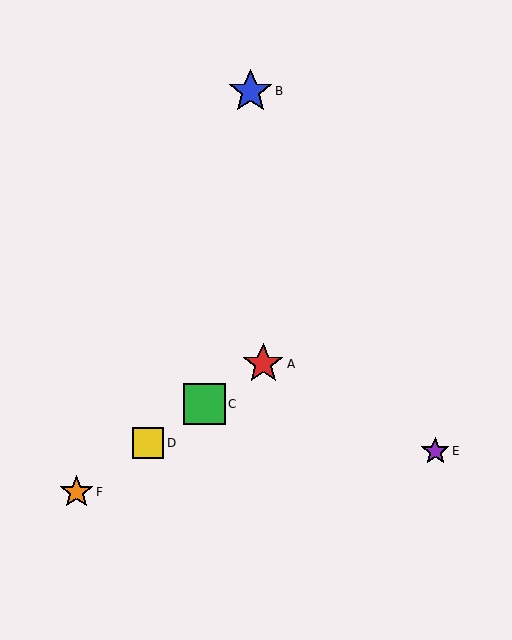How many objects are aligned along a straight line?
4 objects (A, C, D, F) are aligned along a straight line.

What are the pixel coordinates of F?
Object F is at (77, 492).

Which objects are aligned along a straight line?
Objects A, C, D, F are aligned along a straight line.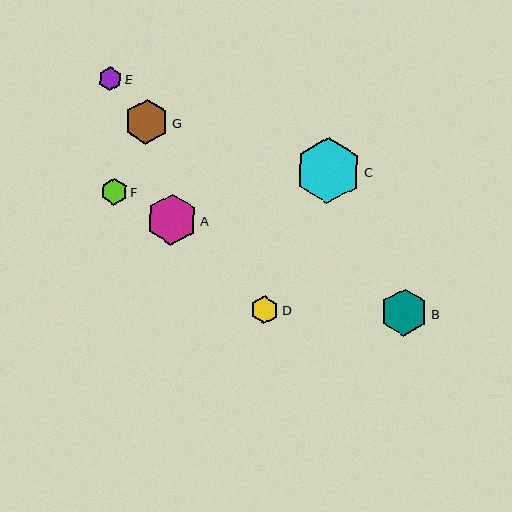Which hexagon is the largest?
Hexagon C is the largest with a size of approximately 66 pixels.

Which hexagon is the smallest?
Hexagon E is the smallest with a size of approximately 24 pixels.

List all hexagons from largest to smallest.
From largest to smallest: C, A, B, G, D, F, E.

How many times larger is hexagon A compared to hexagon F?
Hexagon A is approximately 1.9 times the size of hexagon F.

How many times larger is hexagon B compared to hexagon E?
Hexagon B is approximately 2.0 times the size of hexagon E.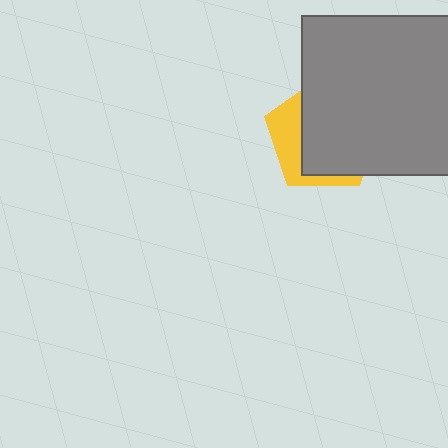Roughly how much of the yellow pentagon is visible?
A small part of it is visible (roughly 32%).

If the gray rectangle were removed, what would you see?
You would see the complete yellow pentagon.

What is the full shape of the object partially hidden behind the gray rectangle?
The partially hidden object is a yellow pentagon.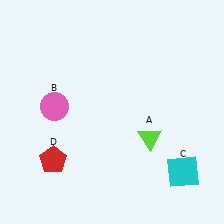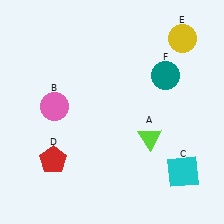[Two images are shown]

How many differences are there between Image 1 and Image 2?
There are 2 differences between the two images.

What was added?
A yellow circle (E), a teal circle (F) were added in Image 2.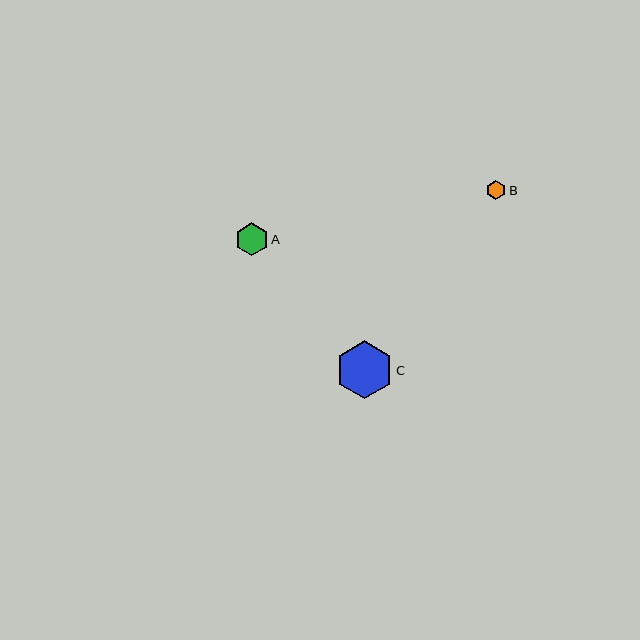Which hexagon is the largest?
Hexagon C is the largest with a size of approximately 58 pixels.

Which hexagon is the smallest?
Hexagon B is the smallest with a size of approximately 20 pixels.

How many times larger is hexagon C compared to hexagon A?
Hexagon C is approximately 1.8 times the size of hexagon A.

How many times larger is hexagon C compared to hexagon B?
Hexagon C is approximately 2.9 times the size of hexagon B.